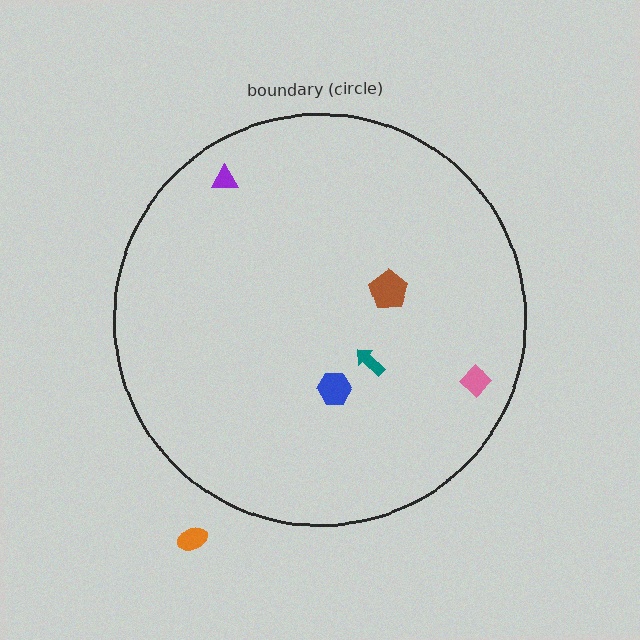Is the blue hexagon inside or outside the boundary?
Inside.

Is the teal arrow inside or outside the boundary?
Inside.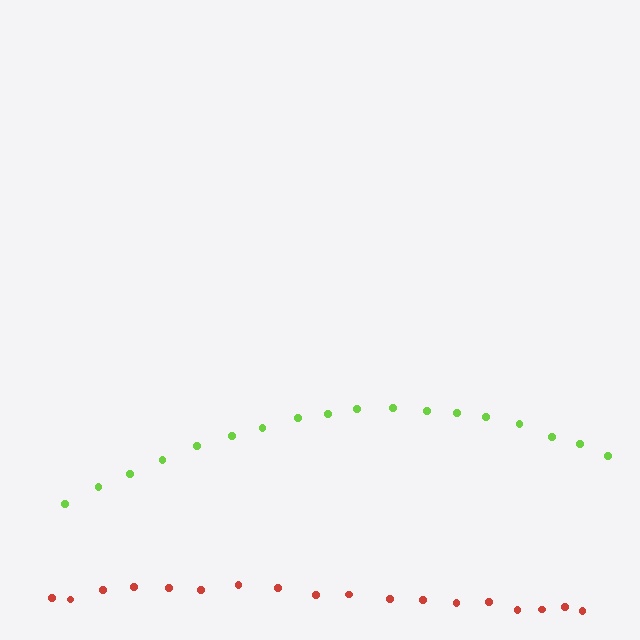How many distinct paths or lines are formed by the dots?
There are 2 distinct paths.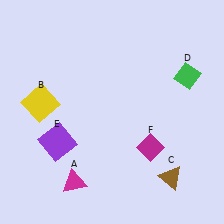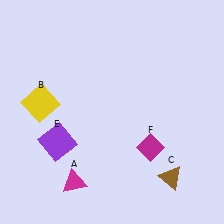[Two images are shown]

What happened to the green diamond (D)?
The green diamond (D) was removed in Image 2. It was in the top-right area of Image 1.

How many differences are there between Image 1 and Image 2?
There is 1 difference between the two images.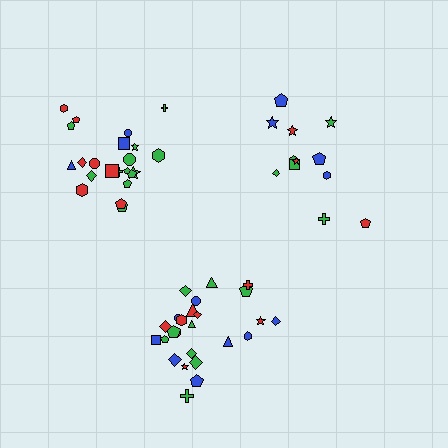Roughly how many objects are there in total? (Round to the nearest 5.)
Roughly 60 objects in total.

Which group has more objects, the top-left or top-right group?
The top-left group.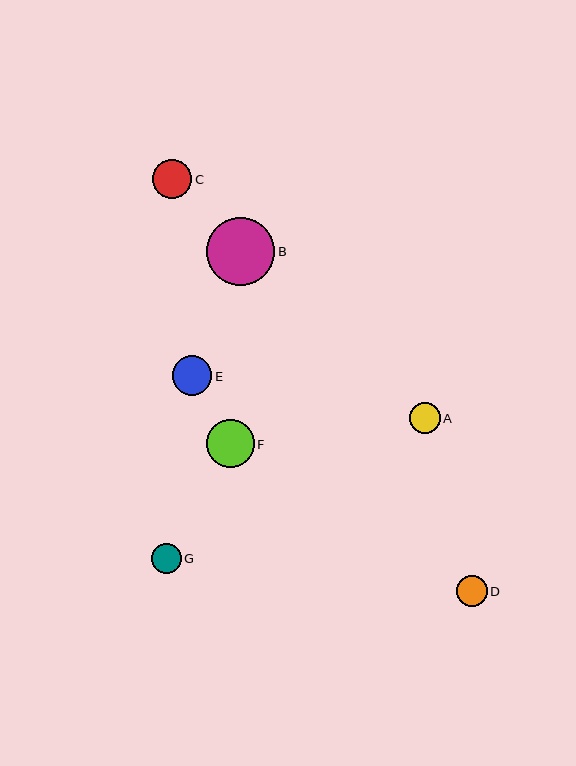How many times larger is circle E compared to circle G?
Circle E is approximately 1.3 times the size of circle G.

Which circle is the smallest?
Circle G is the smallest with a size of approximately 30 pixels.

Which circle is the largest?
Circle B is the largest with a size of approximately 68 pixels.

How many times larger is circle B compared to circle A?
Circle B is approximately 2.2 times the size of circle A.